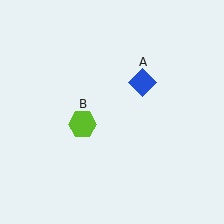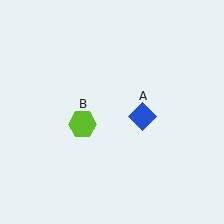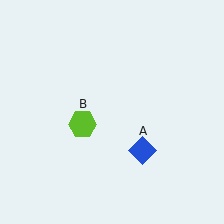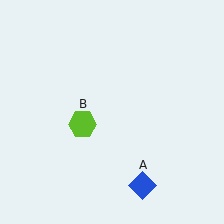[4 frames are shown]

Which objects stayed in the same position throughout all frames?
Lime hexagon (object B) remained stationary.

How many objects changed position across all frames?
1 object changed position: blue diamond (object A).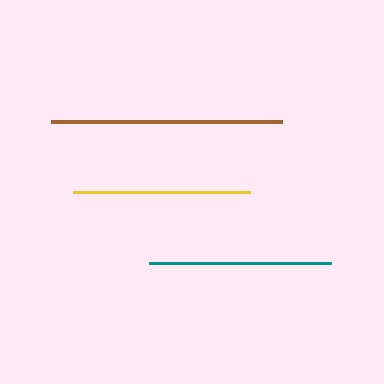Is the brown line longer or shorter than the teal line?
The brown line is longer than the teal line.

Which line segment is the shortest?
The yellow line is the shortest at approximately 177 pixels.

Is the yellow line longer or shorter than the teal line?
The teal line is longer than the yellow line.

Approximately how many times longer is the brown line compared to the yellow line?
The brown line is approximately 1.3 times the length of the yellow line.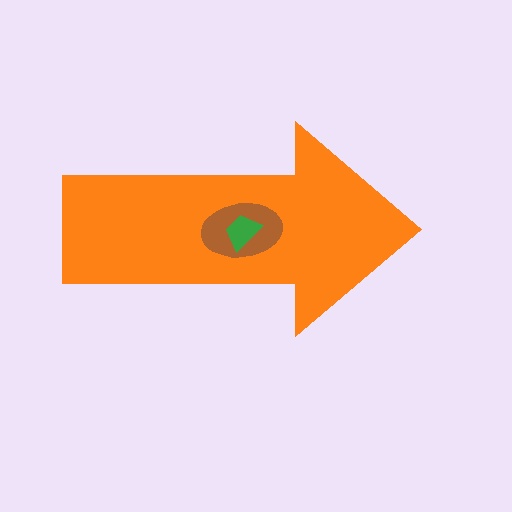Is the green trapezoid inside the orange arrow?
Yes.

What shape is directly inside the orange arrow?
The brown ellipse.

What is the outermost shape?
The orange arrow.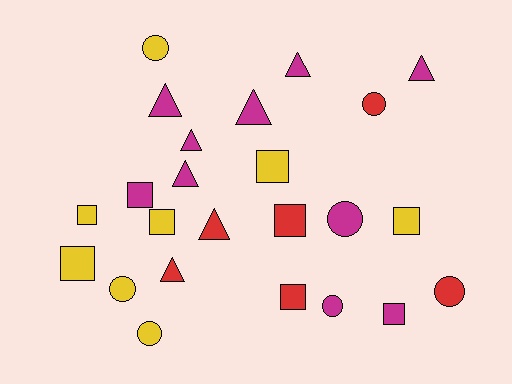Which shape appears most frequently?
Square, with 9 objects.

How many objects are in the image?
There are 24 objects.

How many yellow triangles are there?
There are no yellow triangles.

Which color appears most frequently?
Magenta, with 10 objects.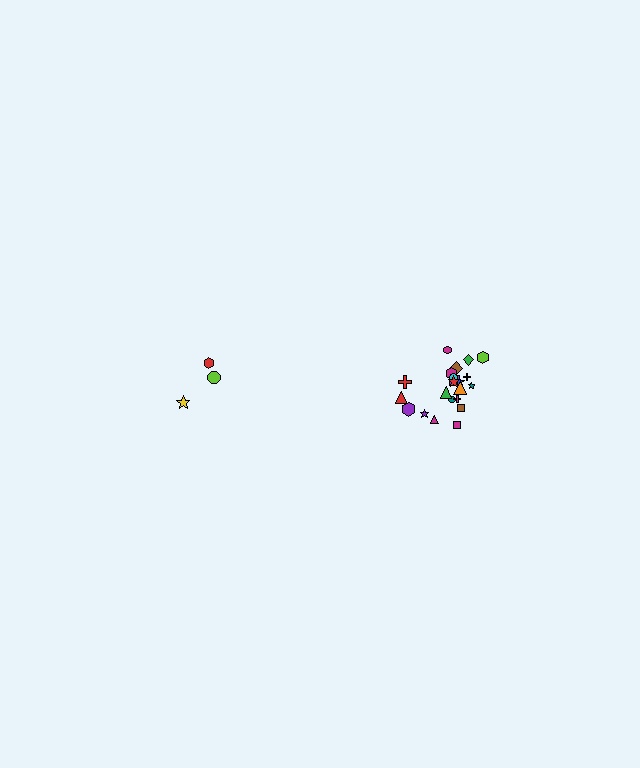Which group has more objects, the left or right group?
The right group.